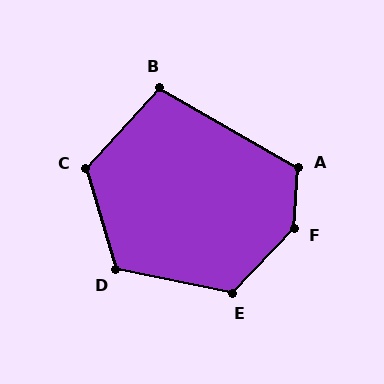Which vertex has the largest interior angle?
F, at approximately 139 degrees.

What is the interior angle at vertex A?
Approximately 117 degrees (obtuse).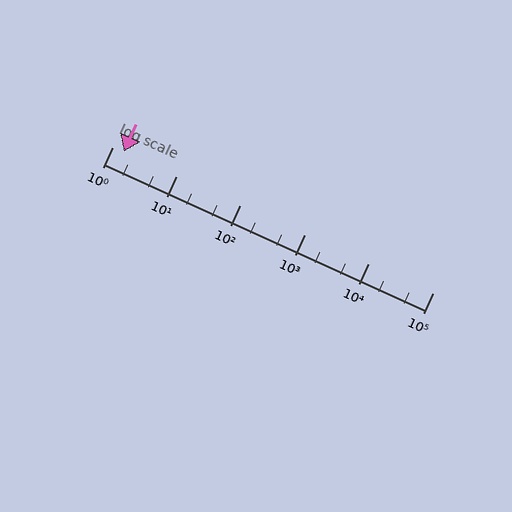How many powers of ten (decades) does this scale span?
The scale spans 5 decades, from 1 to 100000.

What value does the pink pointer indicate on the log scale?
The pointer indicates approximately 1.5.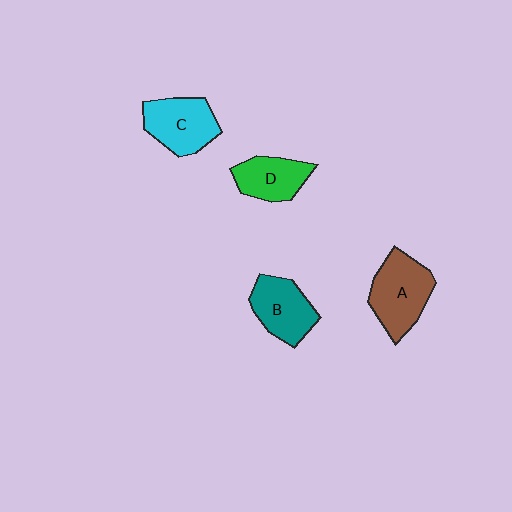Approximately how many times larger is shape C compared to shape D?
Approximately 1.2 times.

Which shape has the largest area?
Shape A (brown).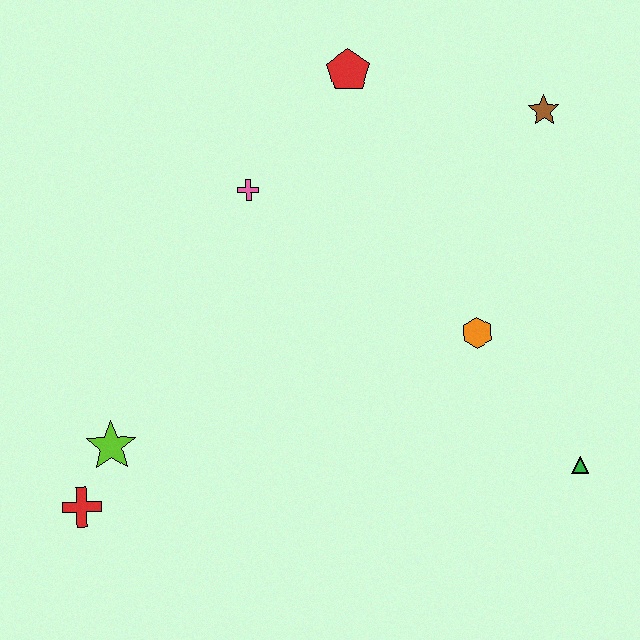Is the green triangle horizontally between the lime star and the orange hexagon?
No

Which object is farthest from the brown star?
The red cross is farthest from the brown star.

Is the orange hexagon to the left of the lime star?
No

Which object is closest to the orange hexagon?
The green triangle is closest to the orange hexagon.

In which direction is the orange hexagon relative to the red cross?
The orange hexagon is to the right of the red cross.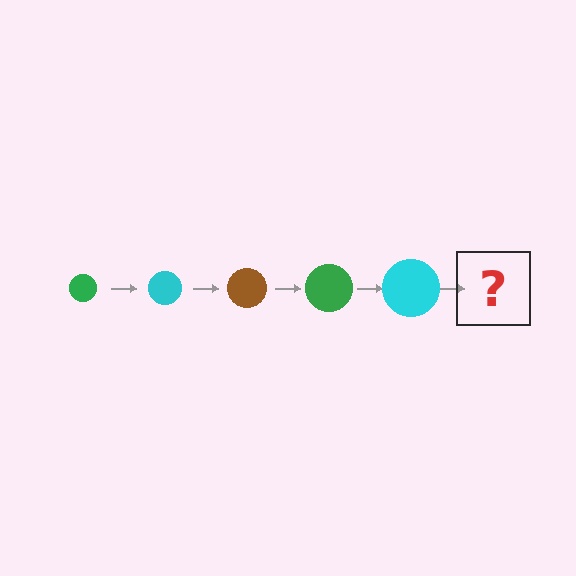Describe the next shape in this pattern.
It should be a brown circle, larger than the previous one.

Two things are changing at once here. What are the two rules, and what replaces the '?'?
The two rules are that the circle grows larger each step and the color cycles through green, cyan, and brown. The '?' should be a brown circle, larger than the previous one.